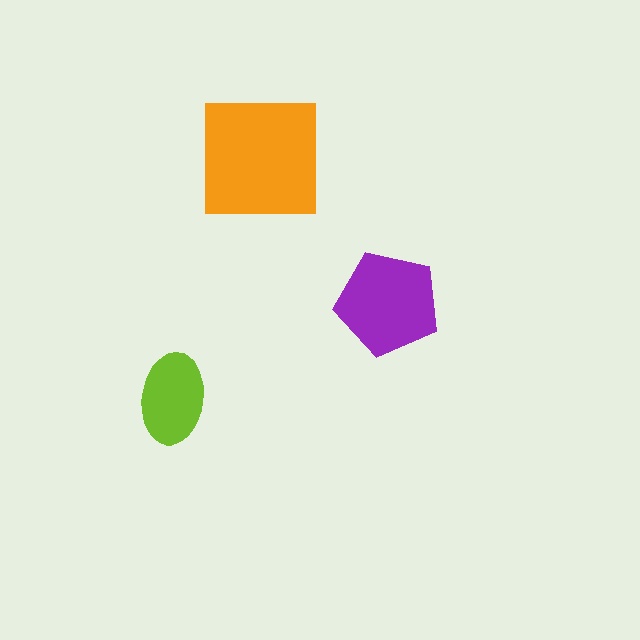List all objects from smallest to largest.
The lime ellipse, the purple pentagon, the orange square.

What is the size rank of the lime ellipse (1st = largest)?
3rd.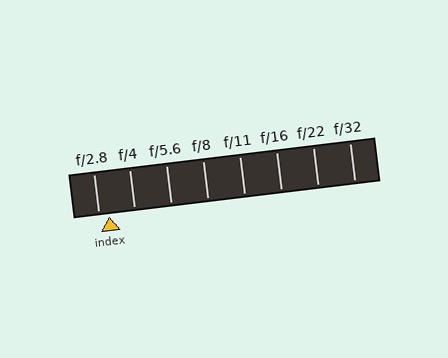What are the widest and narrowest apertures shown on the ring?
The widest aperture shown is f/2.8 and the narrowest is f/32.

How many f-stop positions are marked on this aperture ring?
There are 8 f-stop positions marked.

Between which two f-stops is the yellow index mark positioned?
The index mark is between f/2.8 and f/4.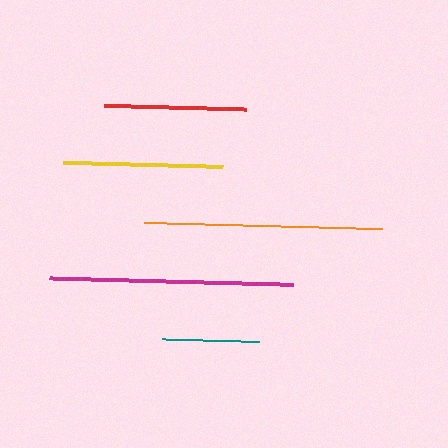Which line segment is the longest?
The magenta line is the longest at approximately 244 pixels.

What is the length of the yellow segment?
The yellow segment is approximately 160 pixels long.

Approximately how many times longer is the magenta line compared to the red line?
The magenta line is approximately 1.7 times the length of the red line.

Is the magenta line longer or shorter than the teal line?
The magenta line is longer than the teal line.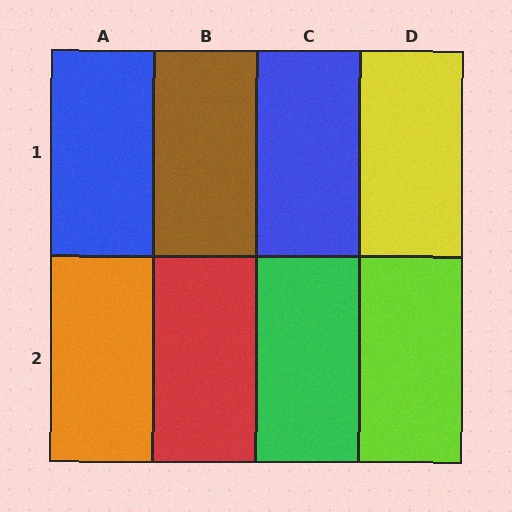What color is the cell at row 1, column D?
Yellow.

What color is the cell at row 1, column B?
Brown.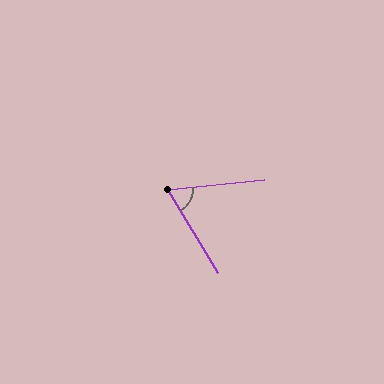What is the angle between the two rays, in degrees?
Approximately 65 degrees.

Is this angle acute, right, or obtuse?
It is acute.